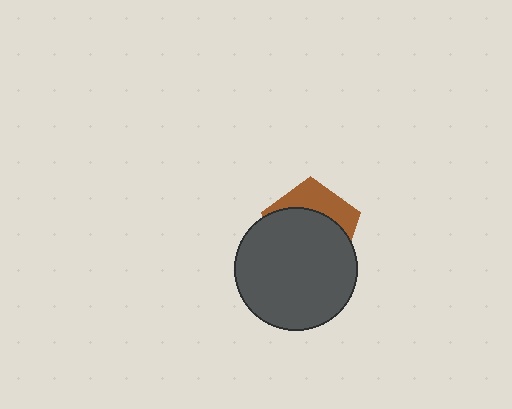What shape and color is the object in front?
The object in front is a dark gray circle.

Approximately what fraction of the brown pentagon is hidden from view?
Roughly 68% of the brown pentagon is hidden behind the dark gray circle.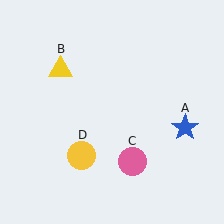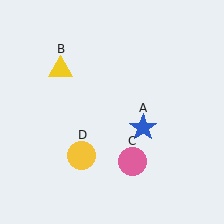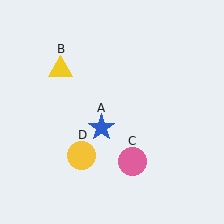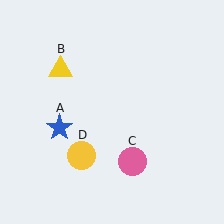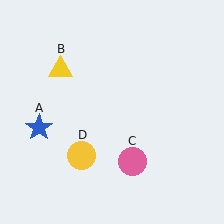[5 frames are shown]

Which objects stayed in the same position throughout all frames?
Yellow triangle (object B) and pink circle (object C) and yellow circle (object D) remained stationary.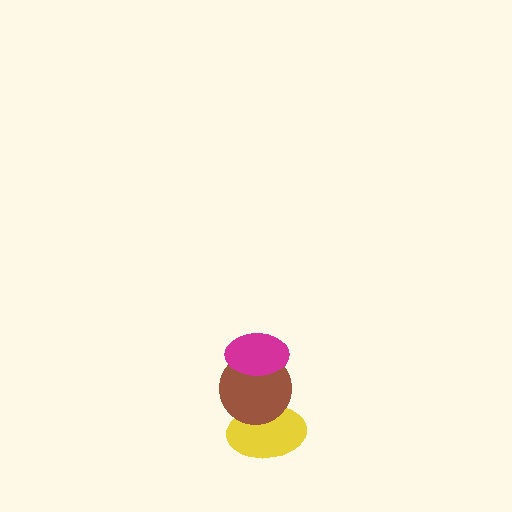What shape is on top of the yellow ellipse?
The brown circle is on top of the yellow ellipse.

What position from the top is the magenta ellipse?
The magenta ellipse is 1st from the top.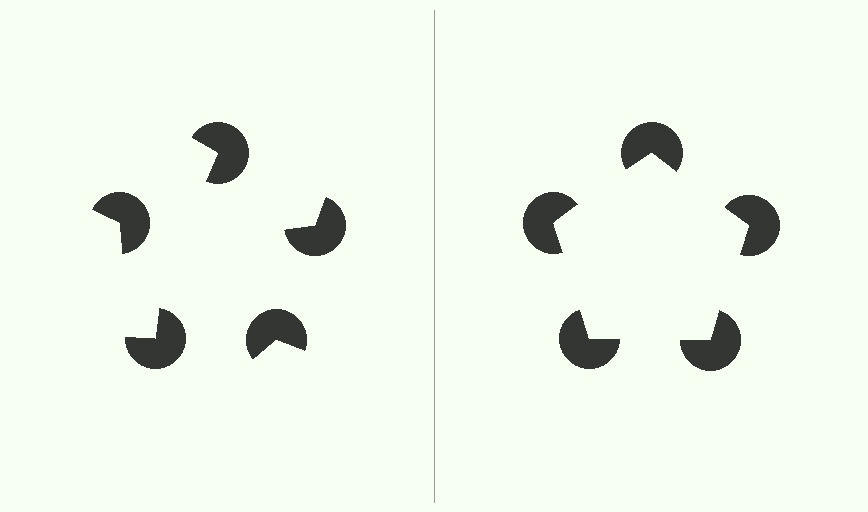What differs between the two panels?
The pac-man discs are positioned identically on both sides; only the wedge orientations differ. On the right they align to a pentagon; on the left they are misaligned.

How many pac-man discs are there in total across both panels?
10 — 5 on each side.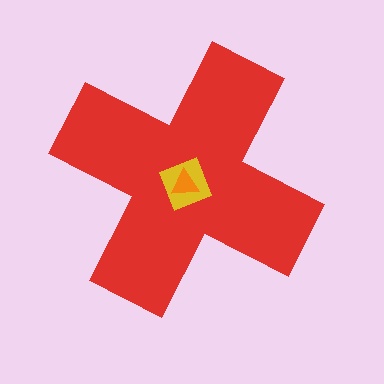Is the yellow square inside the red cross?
Yes.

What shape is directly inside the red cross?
The yellow square.